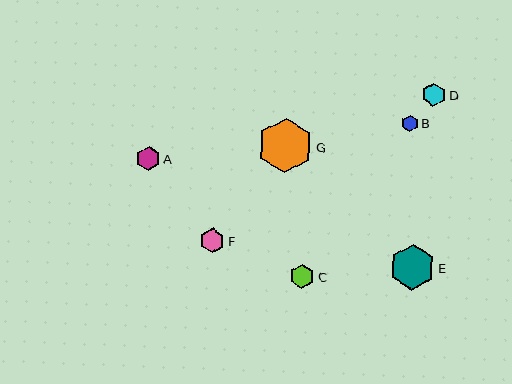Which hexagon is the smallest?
Hexagon B is the smallest with a size of approximately 17 pixels.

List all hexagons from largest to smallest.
From largest to smallest: G, E, F, C, A, D, B.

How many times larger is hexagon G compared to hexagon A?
Hexagon G is approximately 2.3 times the size of hexagon A.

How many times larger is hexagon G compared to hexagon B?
Hexagon G is approximately 3.3 times the size of hexagon B.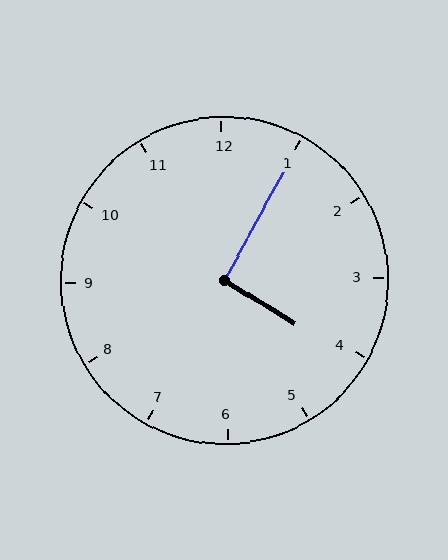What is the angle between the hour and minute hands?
Approximately 92 degrees.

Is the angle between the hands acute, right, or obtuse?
It is right.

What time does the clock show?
4:05.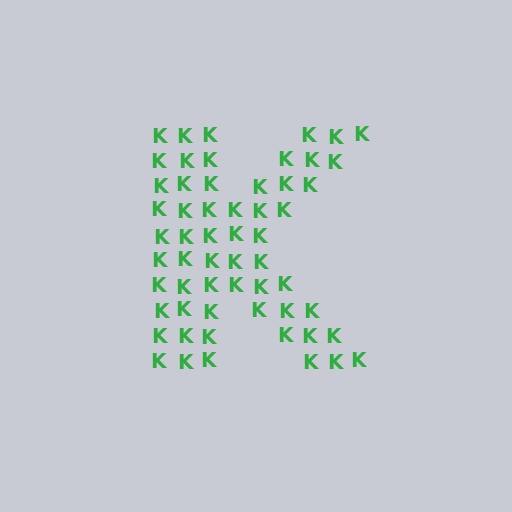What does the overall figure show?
The overall figure shows the letter K.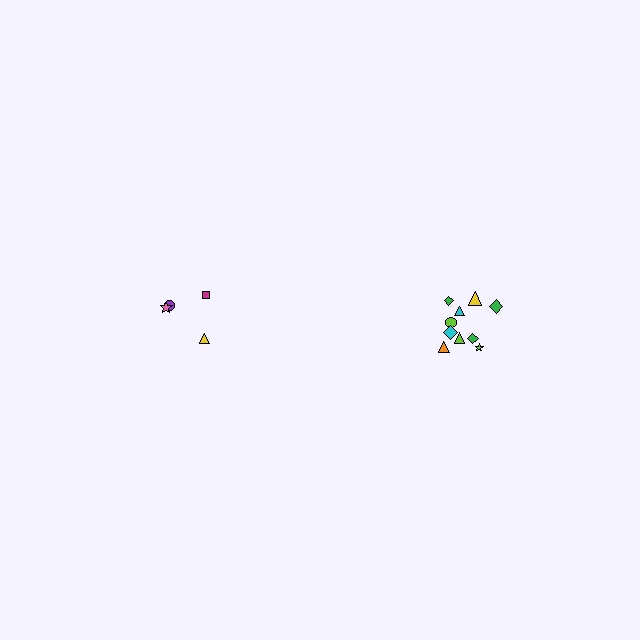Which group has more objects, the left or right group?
The right group.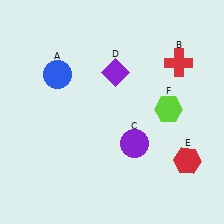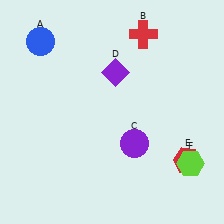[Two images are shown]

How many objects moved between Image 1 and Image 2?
3 objects moved between the two images.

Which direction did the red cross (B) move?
The red cross (B) moved left.